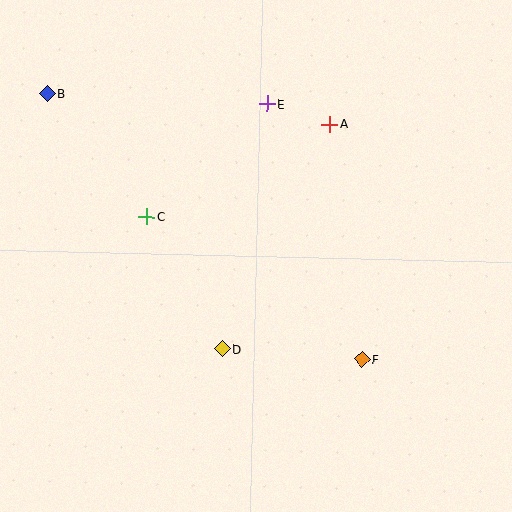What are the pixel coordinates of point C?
Point C is at (147, 217).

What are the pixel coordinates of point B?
Point B is at (47, 94).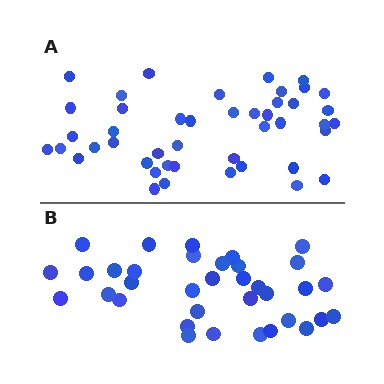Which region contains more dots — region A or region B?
Region A (the top region) has more dots.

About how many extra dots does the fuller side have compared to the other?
Region A has roughly 10 or so more dots than region B.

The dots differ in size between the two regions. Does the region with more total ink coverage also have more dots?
No. Region B has more total ink coverage because its dots are larger, but region A actually contains more individual dots. Total area can be misleading — the number of items is what matters here.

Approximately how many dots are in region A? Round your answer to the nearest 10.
About 40 dots. (The exact count is 45, which rounds to 40.)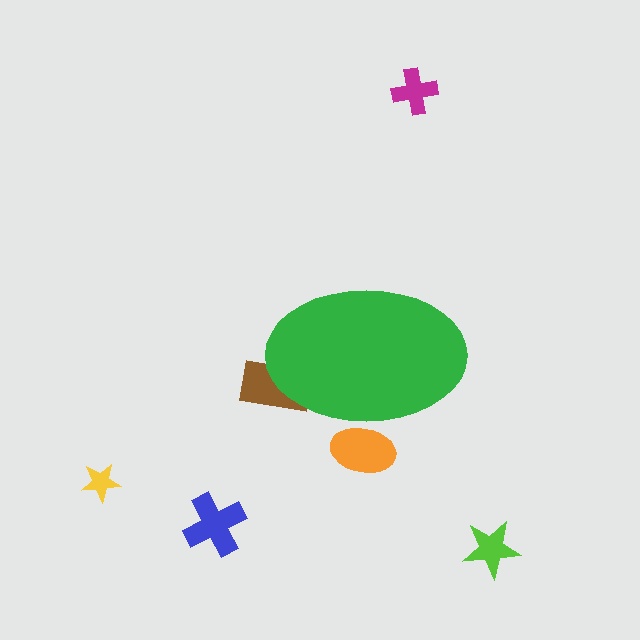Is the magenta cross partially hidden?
No, the magenta cross is fully visible.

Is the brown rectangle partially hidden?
Yes, the brown rectangle is partially hidden behind the green ellipse.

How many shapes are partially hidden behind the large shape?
2 shapes are partially hidden.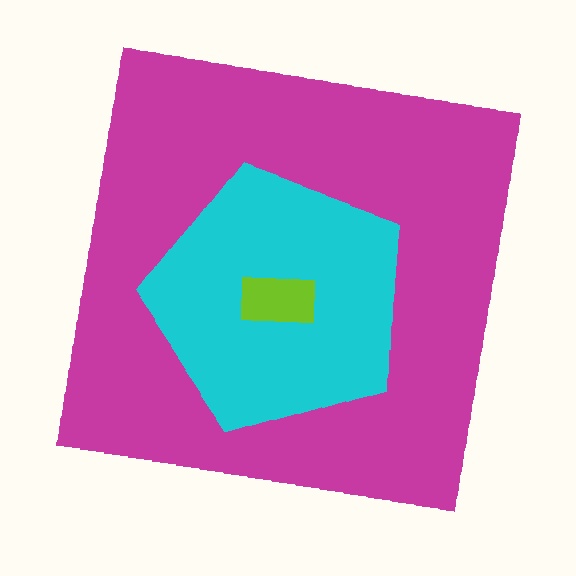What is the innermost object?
The lime rectangle.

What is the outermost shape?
The magenta square.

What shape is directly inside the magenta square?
The cyan pentagon.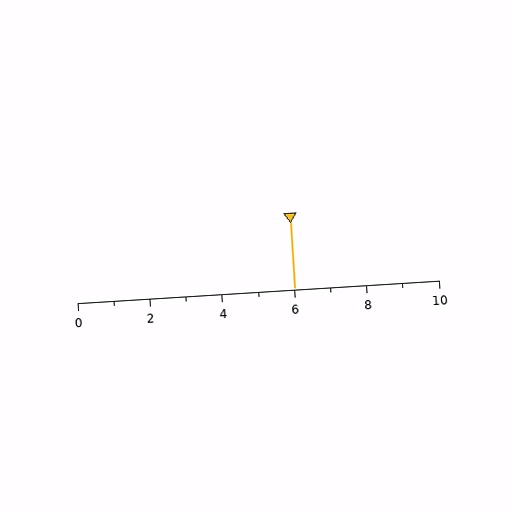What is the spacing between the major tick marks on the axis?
The major ticks are spaced 2 apart.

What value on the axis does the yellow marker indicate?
The marker indicates approximately 6.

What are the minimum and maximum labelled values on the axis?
The axis runs from 0 to 10.